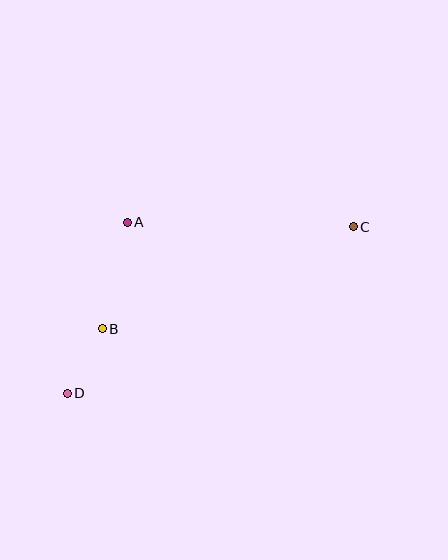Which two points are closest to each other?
Points B and D are closest to each other.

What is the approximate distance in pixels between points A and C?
The distance between A and C is approximately 226 pixels.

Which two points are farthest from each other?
Points C and D are farthest from each other.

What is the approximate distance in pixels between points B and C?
The distance between B and C is approximately 271 pixels.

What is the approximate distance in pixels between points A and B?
The distance between A and B is approximately 109 pixels.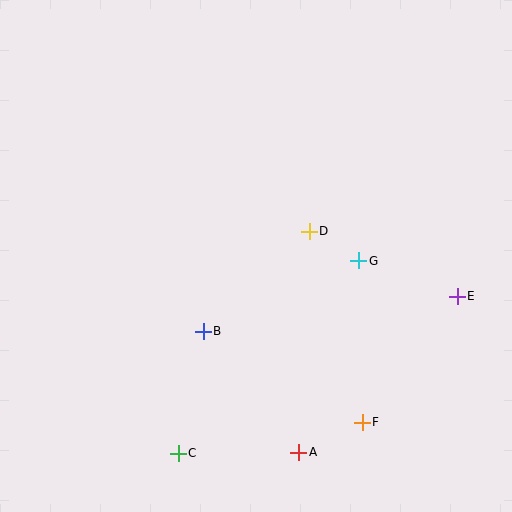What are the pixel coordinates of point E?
Point E is at (457, 296).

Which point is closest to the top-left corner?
Point D is closest to the top-left corner.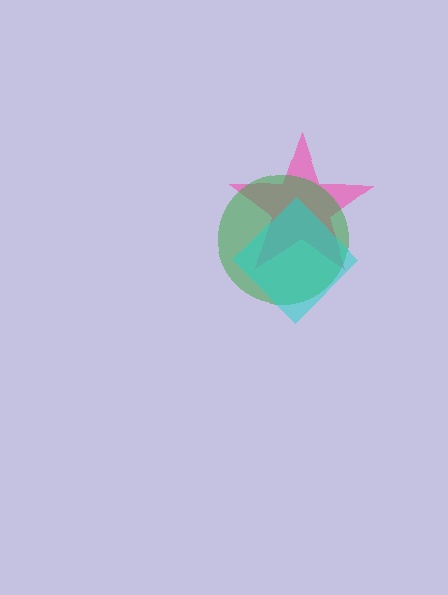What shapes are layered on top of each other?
The layered shapes are: a pink star, a green circle, a cyan diamond.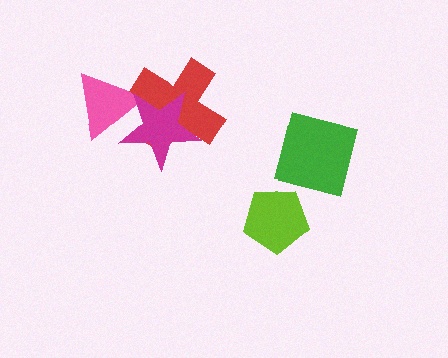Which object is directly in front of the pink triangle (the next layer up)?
The red cross is directly in front of the pink triangle.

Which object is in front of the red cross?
The magenta star is in front of the red cross.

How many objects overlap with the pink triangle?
2 objects overlap with the pink triangle.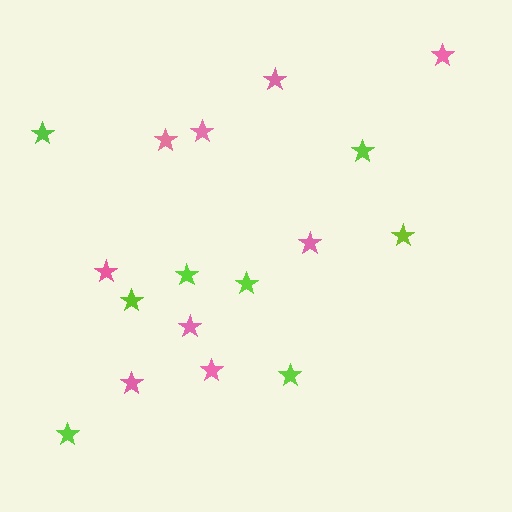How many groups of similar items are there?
There are 2 groups: one group of pink stars (9) and one group of lime stars (8).